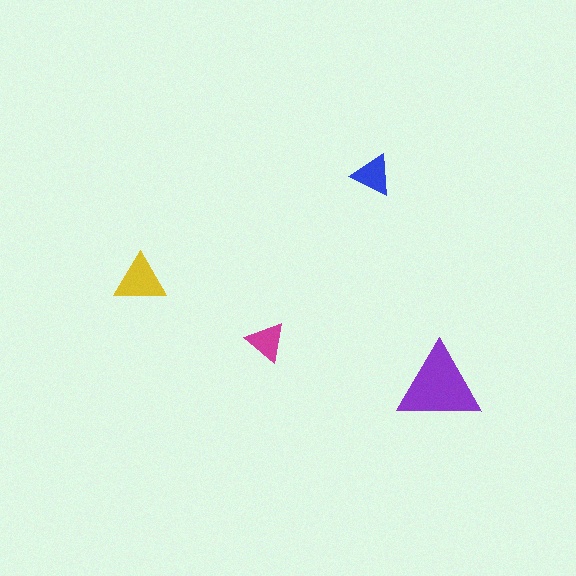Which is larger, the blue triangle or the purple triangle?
The purple one.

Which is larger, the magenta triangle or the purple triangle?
The purple one.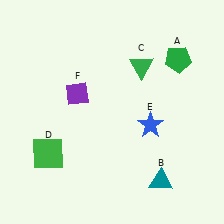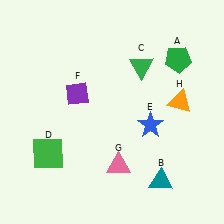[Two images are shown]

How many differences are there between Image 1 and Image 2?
There are 2 differences between the two images.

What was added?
A pink triangle (G), an orange triangle (H) were added in Image 2.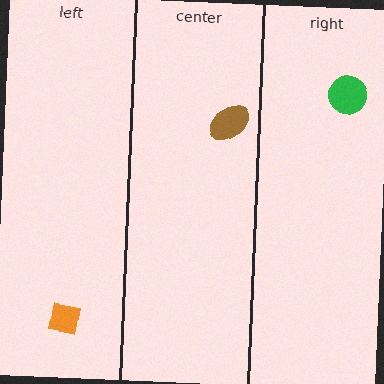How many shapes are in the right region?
1.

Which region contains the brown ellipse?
The center region.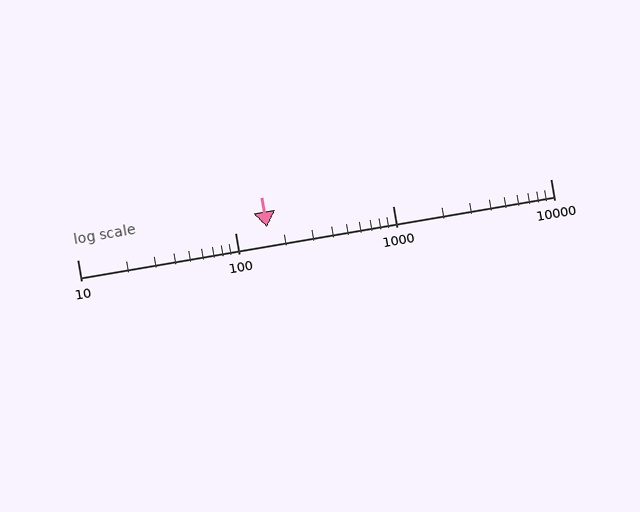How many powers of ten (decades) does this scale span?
The scale spans 3 decades, from 10 to 10000.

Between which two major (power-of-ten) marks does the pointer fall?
The pointer is between 100 and 1000.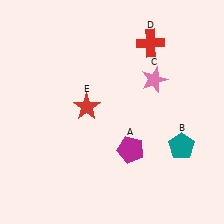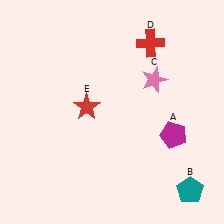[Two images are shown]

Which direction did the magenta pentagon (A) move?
The magenta pentagon (A) moved right.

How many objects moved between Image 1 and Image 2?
2 objects moved between the two images.